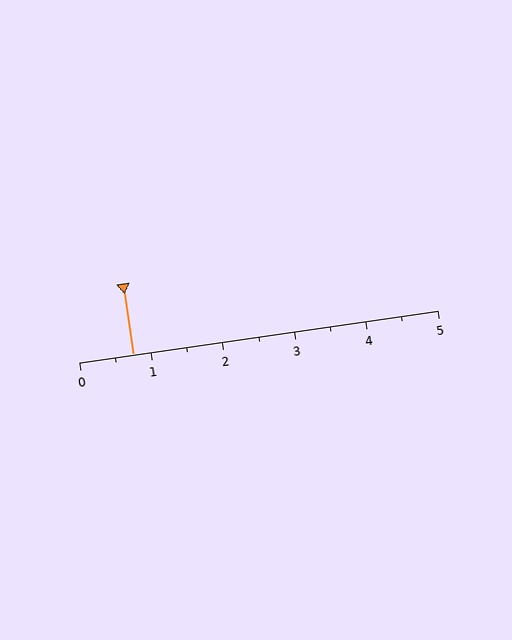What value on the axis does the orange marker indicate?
The marker indicates approximately 0.8.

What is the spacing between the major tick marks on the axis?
The major ticks are spaced 1 apart.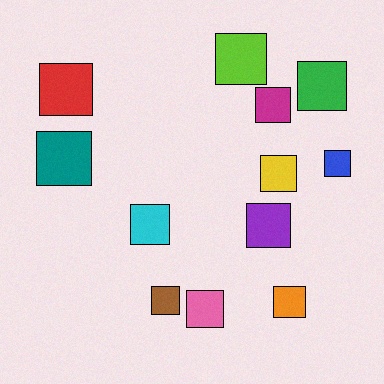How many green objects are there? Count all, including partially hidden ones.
There is 1 green object.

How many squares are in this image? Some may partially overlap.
There are 12 squares.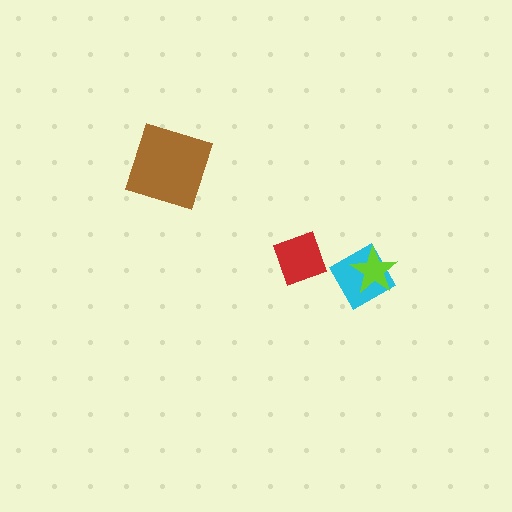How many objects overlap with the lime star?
1 object overlaps with the lime star.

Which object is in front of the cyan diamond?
The lime star is in front of the cyan diamond.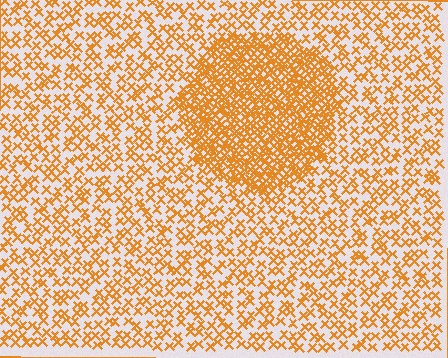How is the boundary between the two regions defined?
The boundary is defined by a change in element density (approximately 2.4x ratio). All elements are the same color, size, and shape.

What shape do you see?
I see a circle.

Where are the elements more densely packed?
The elements are more densely packed inside the circle boundary.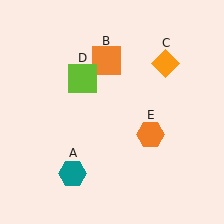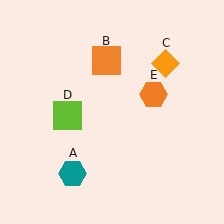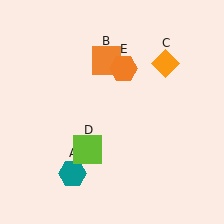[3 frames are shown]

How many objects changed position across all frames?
2 objects changed position: lime square (object D), orange hexagon (object E).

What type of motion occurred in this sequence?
The lime square (object D), orange hexagon (object E) rotated counterclockwise around the center of the scene.